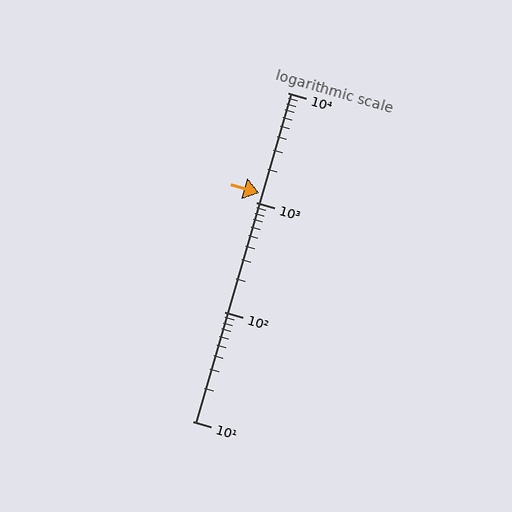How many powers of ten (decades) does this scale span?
The scale spans 3 decades, from 10 to 10000.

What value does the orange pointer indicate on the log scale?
The pointer indicates approximately 1200.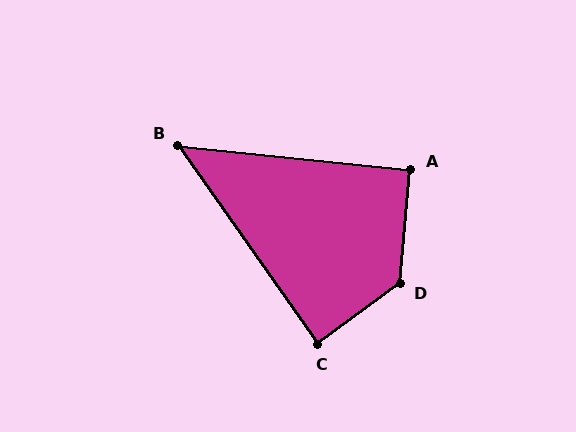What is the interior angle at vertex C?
Approximately 89 degrees (approximately right).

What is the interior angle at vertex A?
Approximately 91 degrees (approximately right).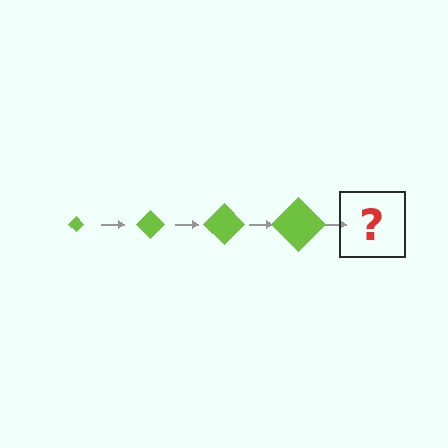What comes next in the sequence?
The next element should be a lime diamond, larger than the previous one.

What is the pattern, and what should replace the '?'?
The pattern is that the diamond gets progressively larger each step. The '?' should be a lime diamond, larger than the previous one.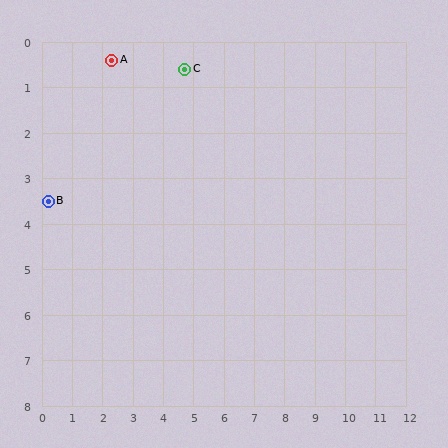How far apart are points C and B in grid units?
Points C and B are about 5.4 grid units apart.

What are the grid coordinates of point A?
Point A is at approximately (2.3, 0.4).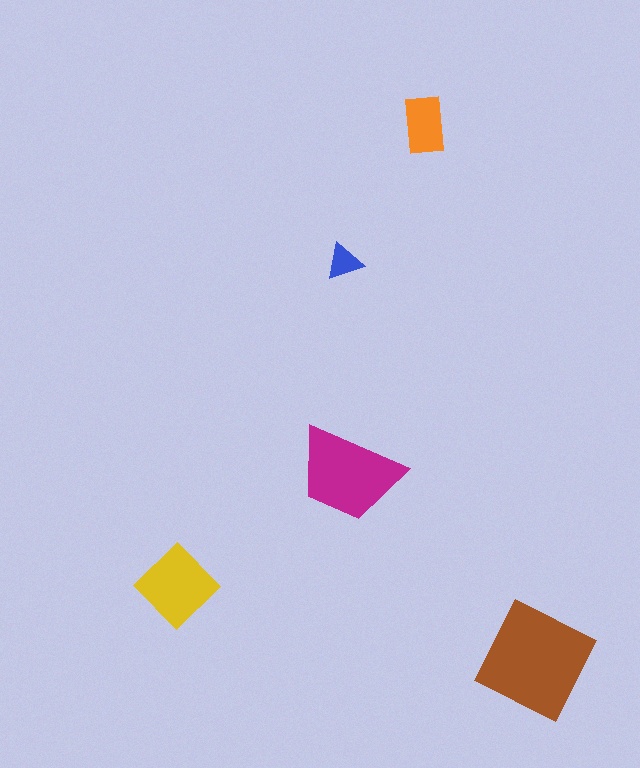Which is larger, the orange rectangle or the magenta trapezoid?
The magenta trapezoid.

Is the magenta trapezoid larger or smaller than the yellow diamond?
Larger.